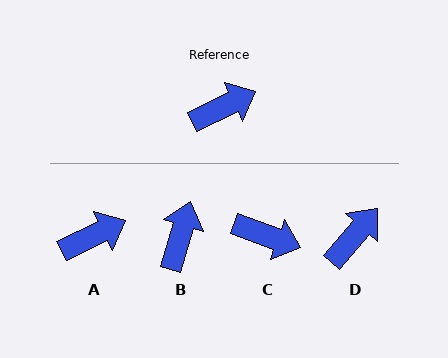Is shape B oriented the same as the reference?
No, it is off by about 48 degrees.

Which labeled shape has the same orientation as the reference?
A.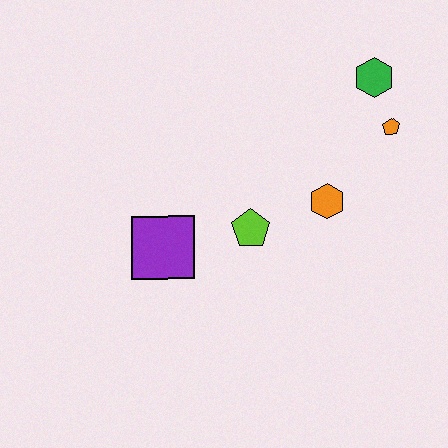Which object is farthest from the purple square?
The green hexagon is farthest from the purple square.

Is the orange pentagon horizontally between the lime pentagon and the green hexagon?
No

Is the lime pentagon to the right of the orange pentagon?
No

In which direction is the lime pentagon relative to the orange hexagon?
The lime pentagon is to the left of the orange hexagon.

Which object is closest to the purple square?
The lime pentagon is closest to the purple square.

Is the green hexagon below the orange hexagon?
No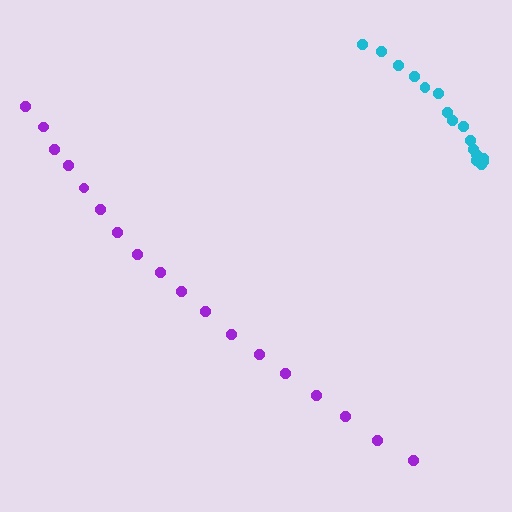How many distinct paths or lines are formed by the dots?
There are 2 distinct paths.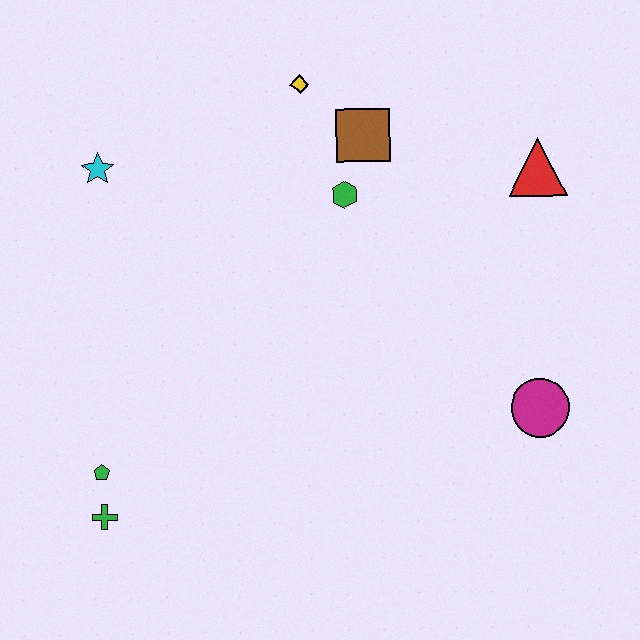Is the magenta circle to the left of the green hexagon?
No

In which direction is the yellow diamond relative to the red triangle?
The yellow diamond is to the left of the red triangle.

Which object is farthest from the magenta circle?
The cyan star is farthest from the magenta circle.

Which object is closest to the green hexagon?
The brown square is closest to the green hexagon.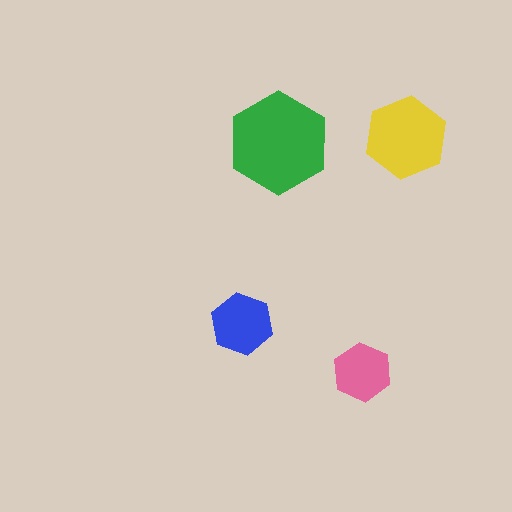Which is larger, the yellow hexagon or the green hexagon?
The green one.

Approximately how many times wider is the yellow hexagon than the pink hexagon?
About 1.5 times wider.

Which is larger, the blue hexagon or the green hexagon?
The green one.